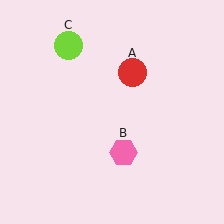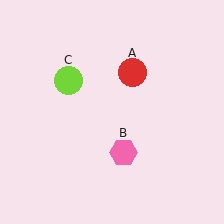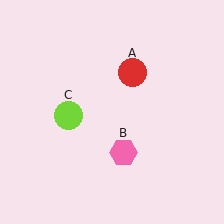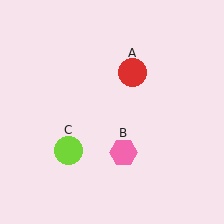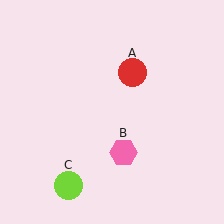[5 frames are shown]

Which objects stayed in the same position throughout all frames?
Red circle (object A) and pink hexagon (object B) remained stationary.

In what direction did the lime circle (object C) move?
The lime circle (object C) moved down.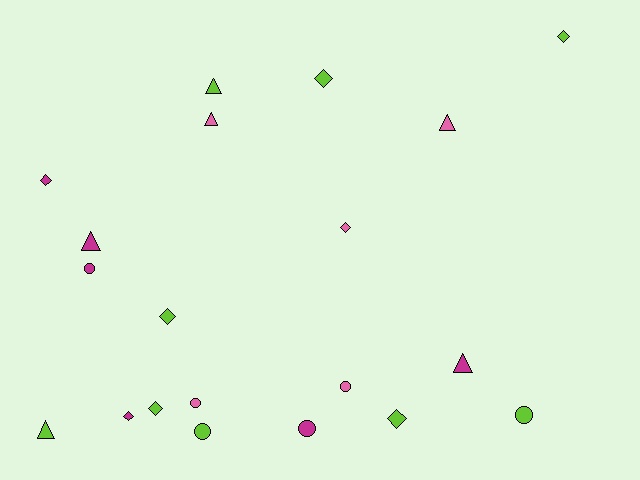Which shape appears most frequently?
Diamond, with 8 objects.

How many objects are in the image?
There are 20 objects.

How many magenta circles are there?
There are 2 magenta circles.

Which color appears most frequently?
Lime, with 9 objects.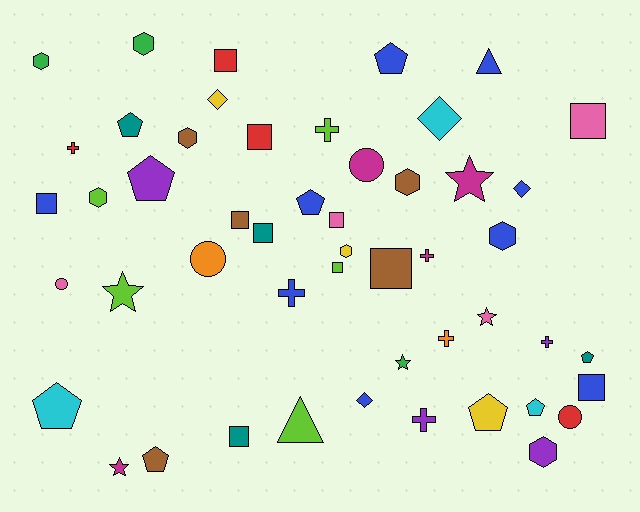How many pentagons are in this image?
There are 9 pentagons.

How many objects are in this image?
There are 50 objects.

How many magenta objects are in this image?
There are 4 magenta objects.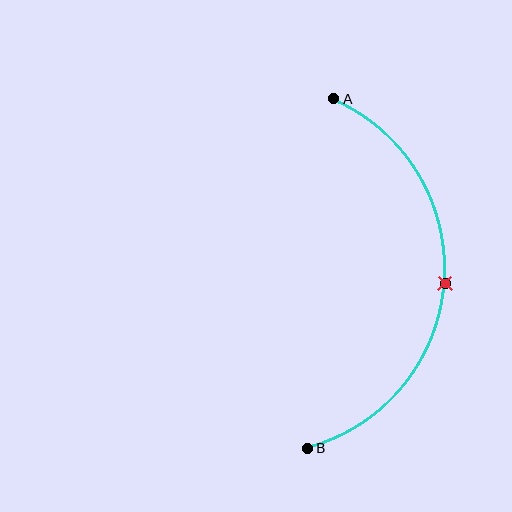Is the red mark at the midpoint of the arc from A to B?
Yes. The red mark lies on the arc at equal arc-length from both A and B — it is the arc midpoint.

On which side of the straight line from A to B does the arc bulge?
The arc bulges to the right of the straight line connecting A and B.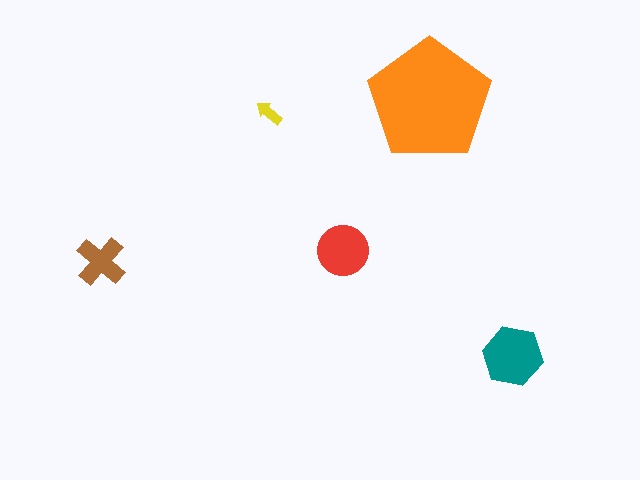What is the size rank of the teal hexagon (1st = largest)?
2nd.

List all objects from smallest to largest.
The yellow arrow, the brown cross, the red circle, the teal hexagon, the orange pentagon.